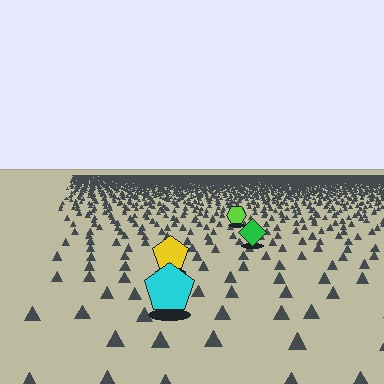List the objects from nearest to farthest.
From nearest to farthest: the cyan pentagon, the yellow pentagon, the green diamond, the lime hexagon.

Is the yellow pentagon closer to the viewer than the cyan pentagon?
No. The cyan pentagon is closer — you can tell from the texture gradient: the ground texture is coarser near it.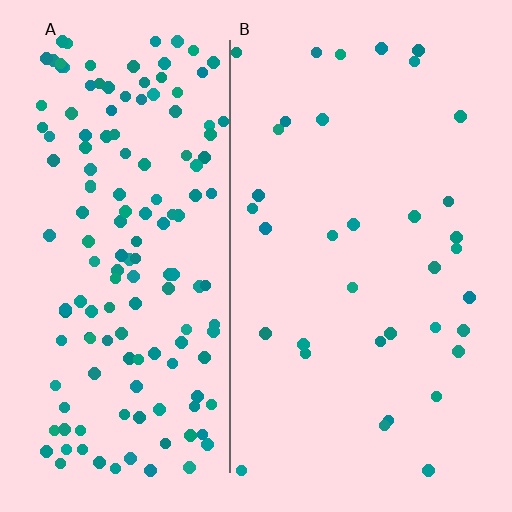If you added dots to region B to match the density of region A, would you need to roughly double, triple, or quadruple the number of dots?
Approximately quadruple.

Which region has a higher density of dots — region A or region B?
A (the left).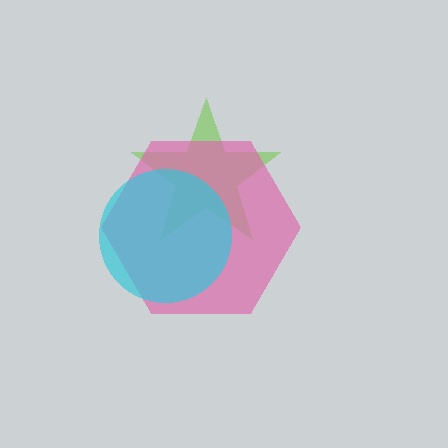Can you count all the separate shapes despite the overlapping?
Yes, there are 3 separate shapes.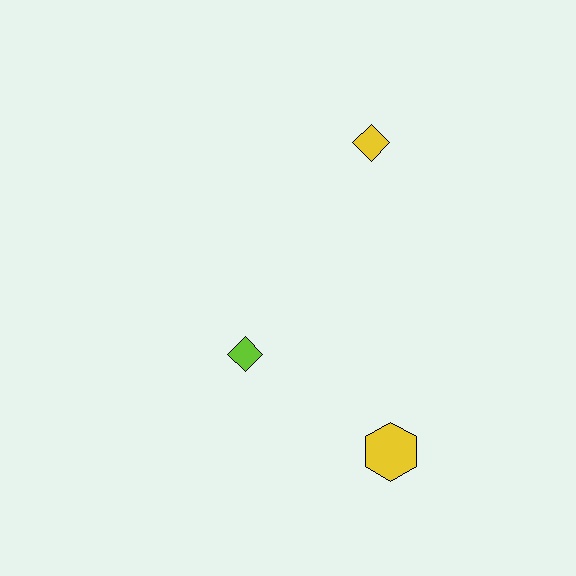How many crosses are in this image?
There are no crosses.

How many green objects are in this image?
There are no green objects.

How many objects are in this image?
There are 3 objects.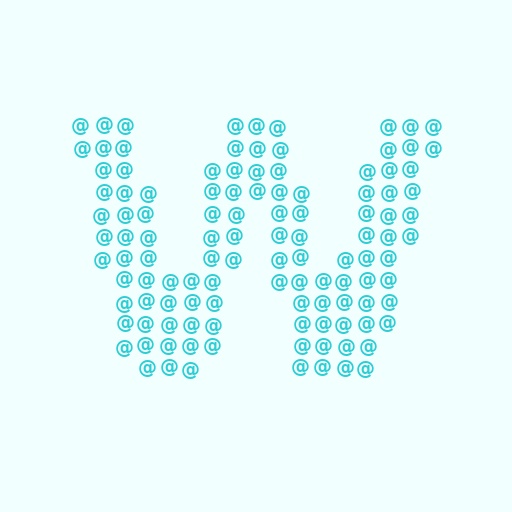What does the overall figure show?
The overall figure shows the letter W.